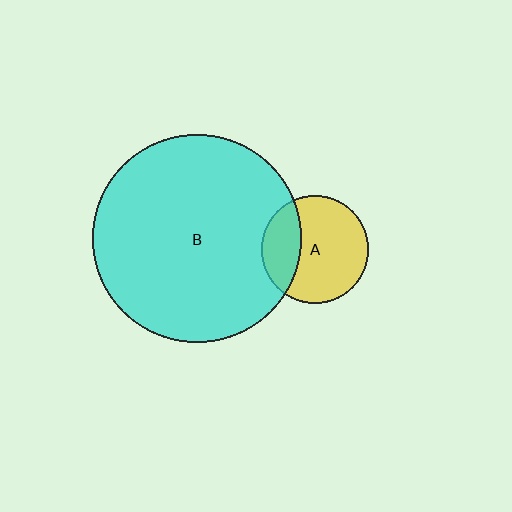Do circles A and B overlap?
Yes.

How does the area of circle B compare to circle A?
Approximately 3.7 times.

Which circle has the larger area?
Circle B (cyan).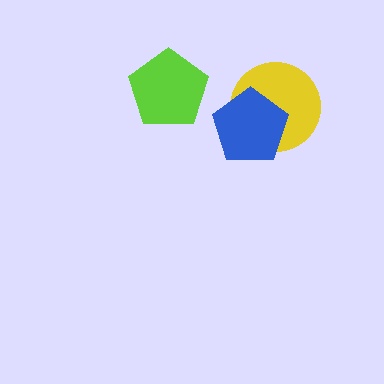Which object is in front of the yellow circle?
The blue pentagon is in front of the yellow circle.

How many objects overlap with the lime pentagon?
0 objects overlap with the lime pentagon.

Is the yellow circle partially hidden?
Yes, it is partially covered by another shape.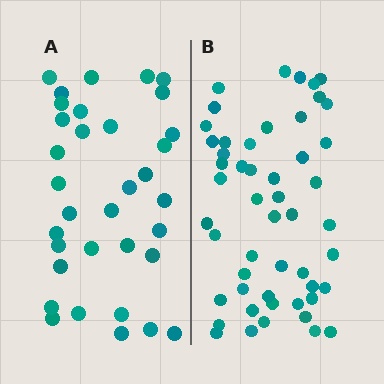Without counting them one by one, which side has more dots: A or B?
Region B (the right region) has more dots.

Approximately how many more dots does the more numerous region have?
Region B has approximately 15 more dots than region A.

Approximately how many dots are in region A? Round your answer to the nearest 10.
About 30 dots. (The exact count is 34, which rounds to 30.)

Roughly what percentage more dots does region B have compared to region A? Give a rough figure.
About 50% more.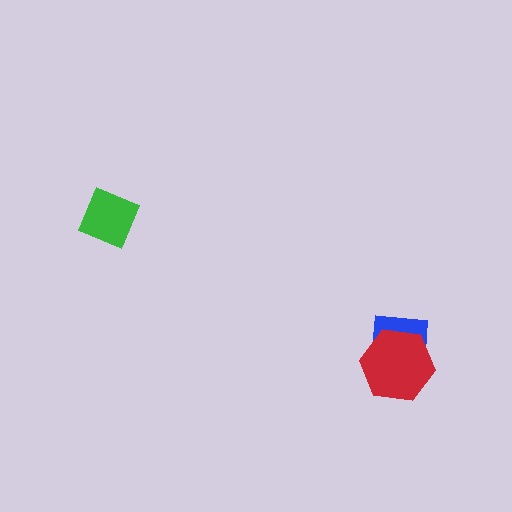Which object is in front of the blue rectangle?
The red hexagon is in front of the blue rectangle.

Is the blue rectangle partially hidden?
Yes, it is partially covered by another shape.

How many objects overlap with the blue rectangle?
1 object overlaps with the blue rectangle.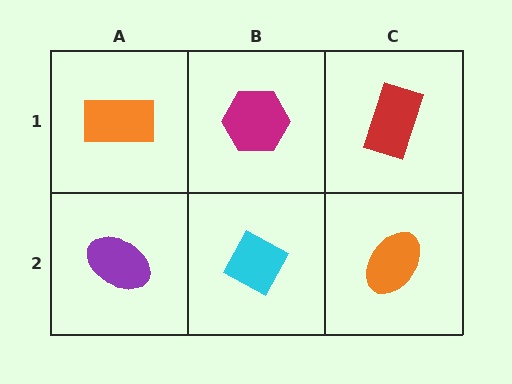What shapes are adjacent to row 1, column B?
A cyan diamond (row 2, column B), an orange rectangle (row 1, column A), a red rectangle (row 1, column C).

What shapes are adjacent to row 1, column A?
A purple ellipse (row 2, column A), a magenta hexagon (row 1, column B).